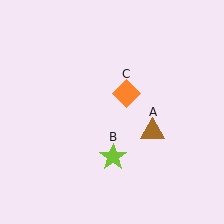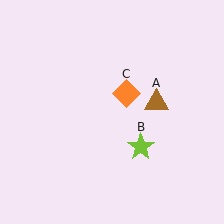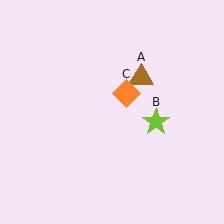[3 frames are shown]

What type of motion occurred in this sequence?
The brown triangle (object A), lime star (object B) rotated counterclockwise around the center of the scene.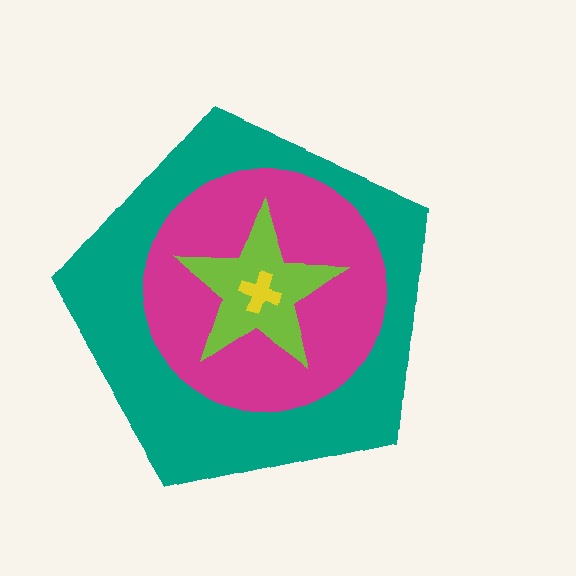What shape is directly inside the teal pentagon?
The magenta circle.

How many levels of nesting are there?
4.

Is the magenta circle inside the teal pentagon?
Yes.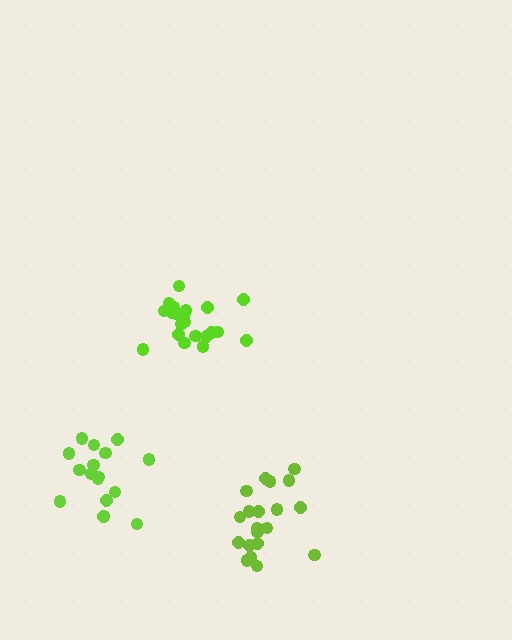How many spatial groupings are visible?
There are 3 spatial groupings.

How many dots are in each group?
Group 1: 21 dots, Group 2: 20 dots, Group 3: 17 dots (58 total).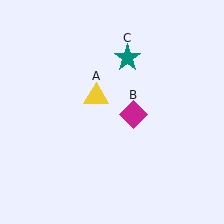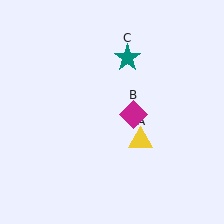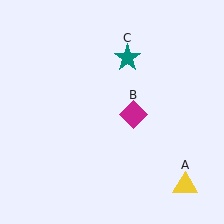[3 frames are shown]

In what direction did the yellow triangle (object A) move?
The yellow triangle (object A) moved down and to the right.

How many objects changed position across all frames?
1 object changed position: yellow triangle (object A).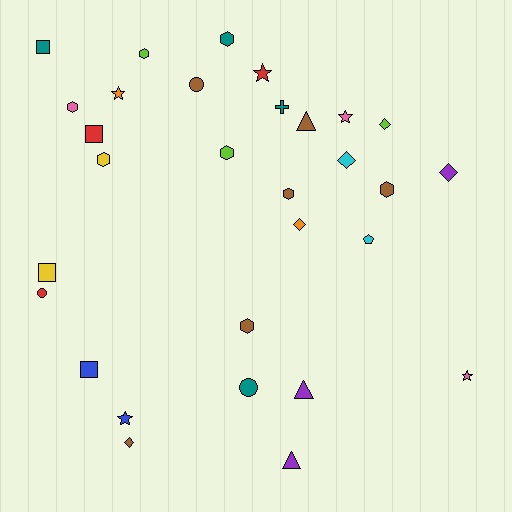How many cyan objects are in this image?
There are 2 cyan objects.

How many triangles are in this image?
There are 3 triangles.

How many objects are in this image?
There are 30 objects.